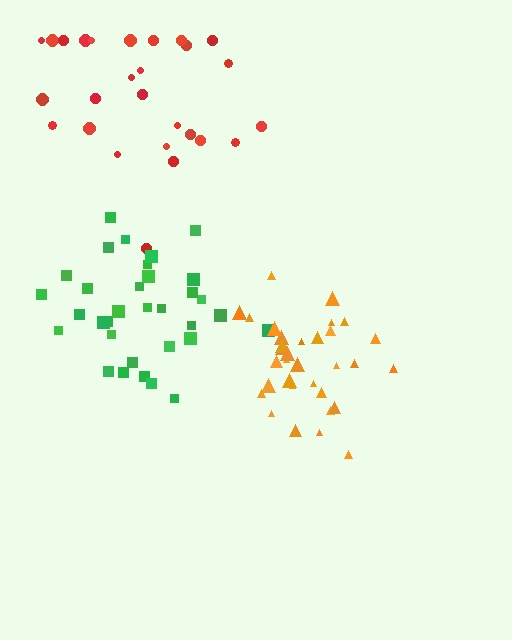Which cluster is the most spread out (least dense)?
Red.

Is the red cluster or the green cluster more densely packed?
Green.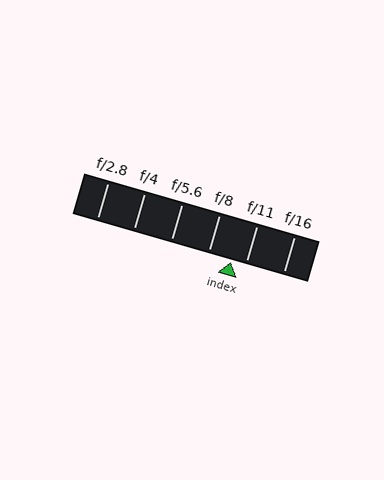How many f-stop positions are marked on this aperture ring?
There are 6 f-stop positions marked.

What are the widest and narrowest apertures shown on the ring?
The widest aperture shown is f/2.8 and the narrowest is f/16.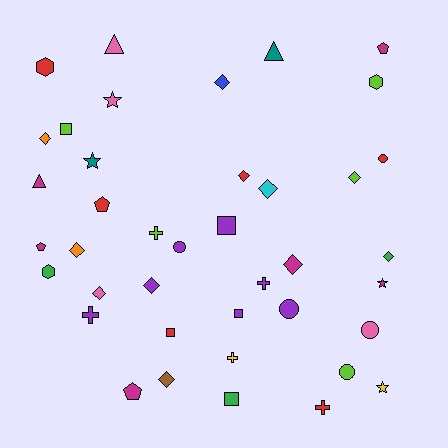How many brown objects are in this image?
There is 1 brown object.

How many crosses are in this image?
There are 5 crosses.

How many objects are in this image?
There are 40 objects.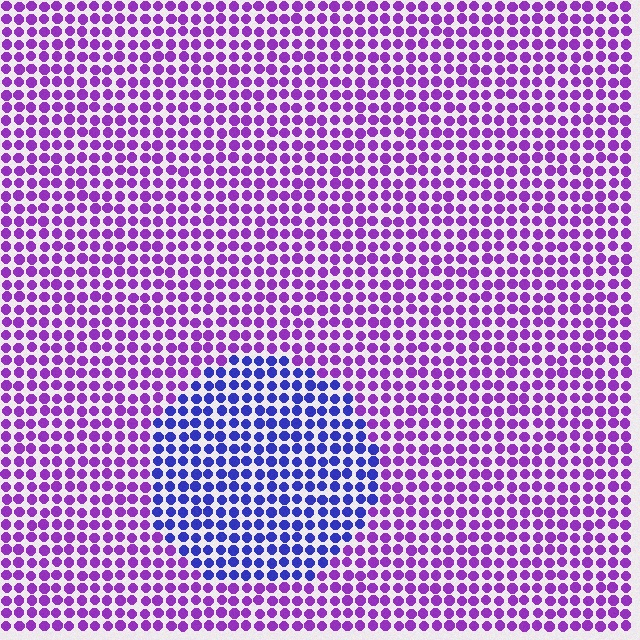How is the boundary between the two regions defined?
The boundary is defined purely by a slight shift in hue (about 45 degrees). Spacing, size, and orientation are identical on both sides.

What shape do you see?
I see a circle.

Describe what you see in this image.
The image is filled with small purple elements in a uniform arrangement. A circle-shaped region is visible where the elements are tinted to a slightly different hue, forming a subtle color boundary.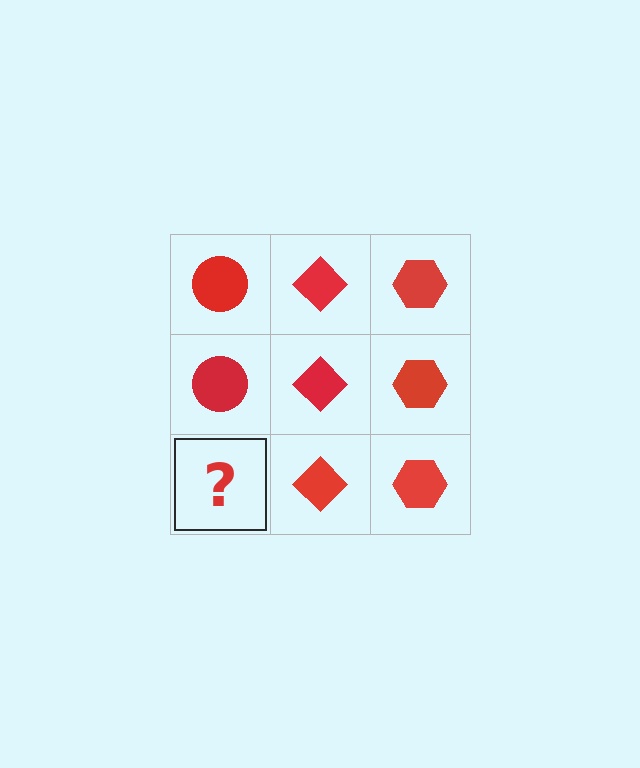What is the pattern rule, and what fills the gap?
The rule is that each column has a consistent shape. The gap should be filled with a red circle.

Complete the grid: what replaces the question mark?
The question mark should be replaced with a red circle.